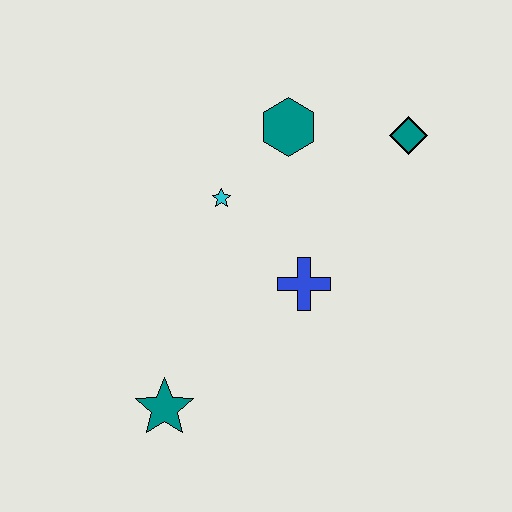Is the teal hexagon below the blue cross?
No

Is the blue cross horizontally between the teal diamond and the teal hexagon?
Yes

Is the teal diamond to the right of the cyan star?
Yes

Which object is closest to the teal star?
The blue cross is closest to the teal star.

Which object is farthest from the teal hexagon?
The teal star is farthest from the teal hexagon.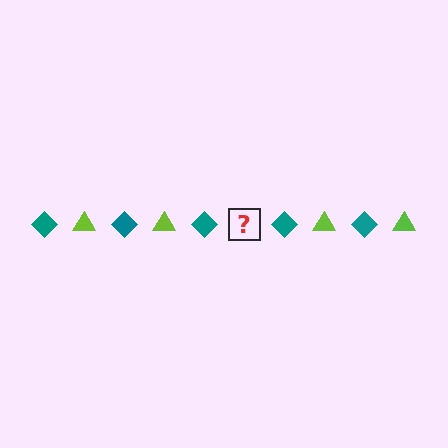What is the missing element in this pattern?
The missing element is a lime triangle.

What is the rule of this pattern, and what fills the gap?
The rule is that the pattern alternates between teal diamond and lime triangle. The gap should be filled with a lime triangle.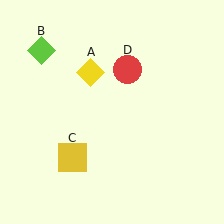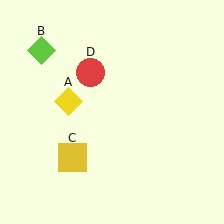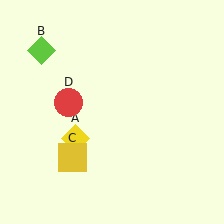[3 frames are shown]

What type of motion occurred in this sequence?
The yellow diamond (object A), red circle (object D) rotated counterclockwise around the center of the scene.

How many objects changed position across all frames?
2 objects changed position: yellow diamond (object A), red circle (object D).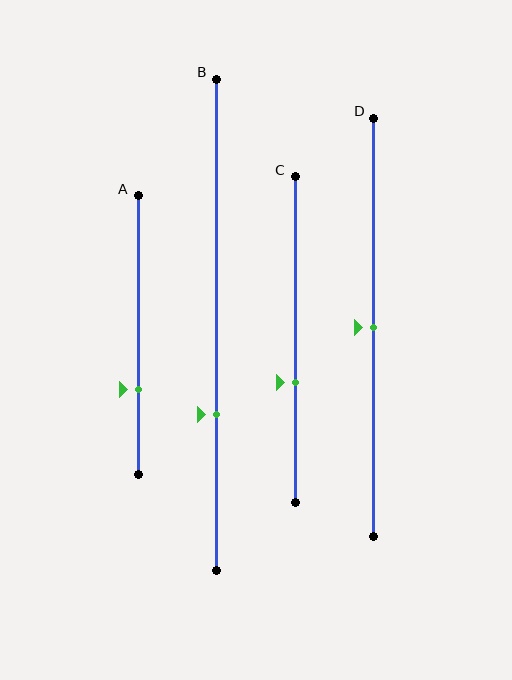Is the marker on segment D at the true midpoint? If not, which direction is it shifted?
Yes, the marker on segment D is at the true midpoint.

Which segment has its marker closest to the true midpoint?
Segment D has its marker closest to the true midpoint.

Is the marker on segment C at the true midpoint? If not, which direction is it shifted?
No, the marker on segment C is shifted downward by about 13% of the segment length.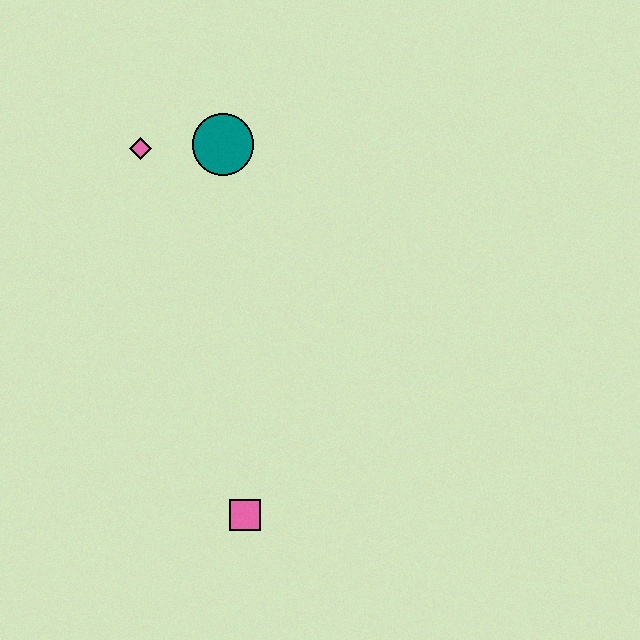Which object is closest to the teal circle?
The pink diamond is closest to the teal circle.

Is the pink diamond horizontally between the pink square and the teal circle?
No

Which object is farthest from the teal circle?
The pink square is farthest from the teal circle.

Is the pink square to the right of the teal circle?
Yes